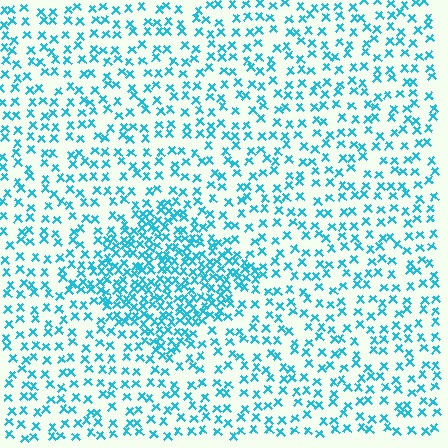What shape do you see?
I see a diamond.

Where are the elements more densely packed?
The elements are more densely packed inside the diamond boundary.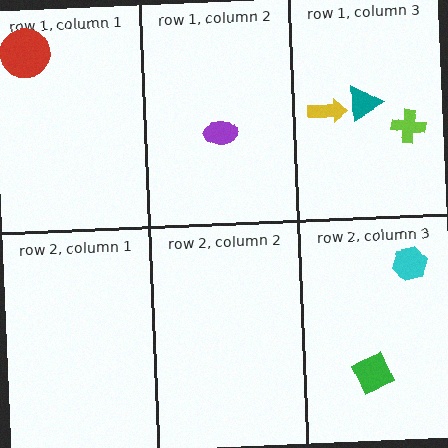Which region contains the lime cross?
The row 1, column 3 region.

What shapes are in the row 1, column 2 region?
The purple ellipse.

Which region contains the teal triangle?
The row 1, column 3 region.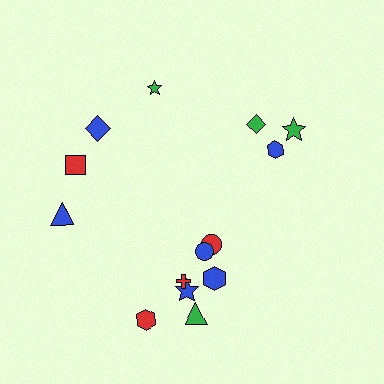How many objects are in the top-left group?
There are 5 objects.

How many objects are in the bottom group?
There are 6 objects.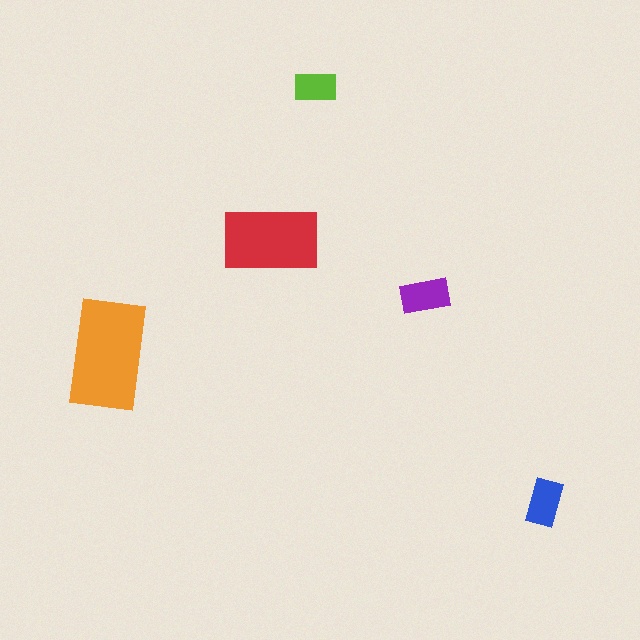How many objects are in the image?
There are 5 objects in the image.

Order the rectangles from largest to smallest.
the orange one, the red one, the purple one, the blue one, the lime one.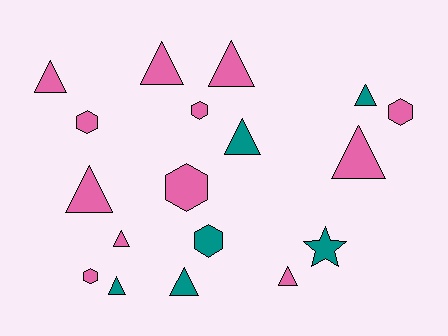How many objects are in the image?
There are 18 objects.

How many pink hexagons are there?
There are 5 pink hexagons.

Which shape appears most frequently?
Triangle, with 11 objects.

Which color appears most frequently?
Pink, with 12 objects.